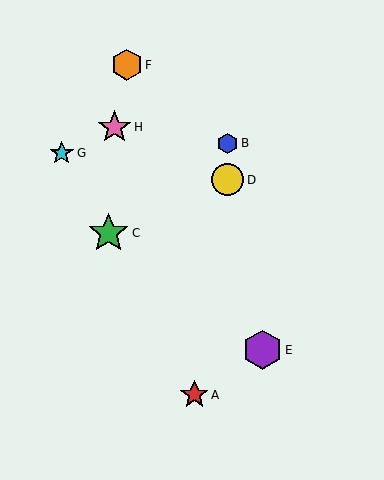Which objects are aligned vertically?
Objects B, D are aligned vertically.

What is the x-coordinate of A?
Object A is at x≈194.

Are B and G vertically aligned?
No, B is at x≈228 and G is at x≈62.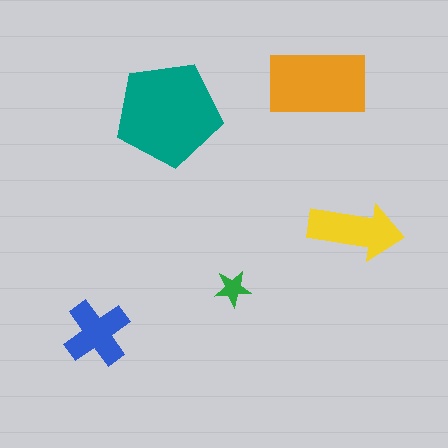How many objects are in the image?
There are 5 objects in the image.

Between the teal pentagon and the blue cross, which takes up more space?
The teal pentagon.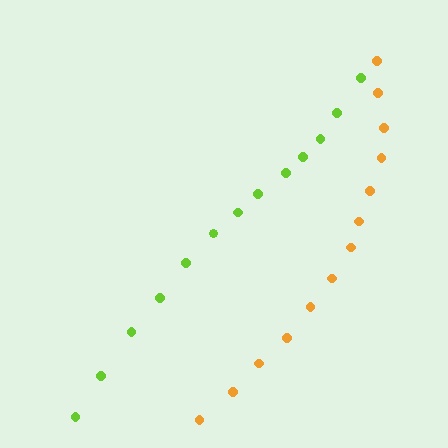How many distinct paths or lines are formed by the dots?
There are 2 distinct paths.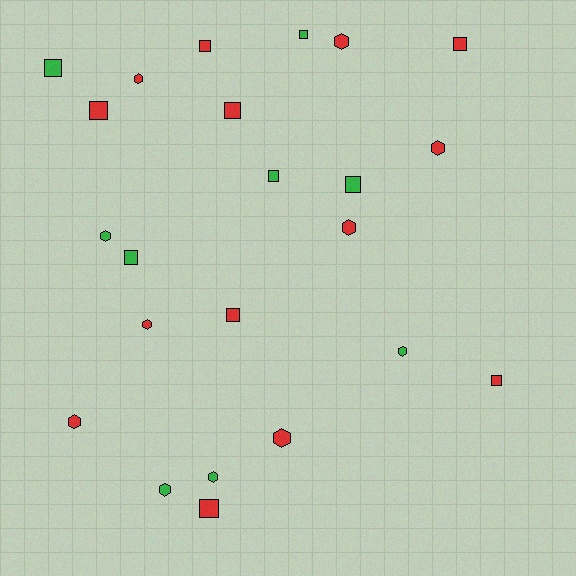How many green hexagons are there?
There are 4 green hexagons.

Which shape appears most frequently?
Square, with 12 objects.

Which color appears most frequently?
Red, with 14 objects.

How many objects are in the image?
There are 23 objects.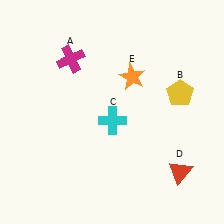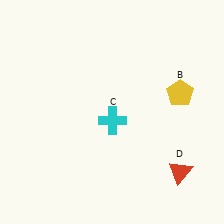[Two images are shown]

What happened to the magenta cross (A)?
The magenta cross (A) was removed in Image 2. It was in the top-left area of Image 1.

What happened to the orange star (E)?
The orange star (E) was removed in Image 2. It was in the top-right area of Image 1.